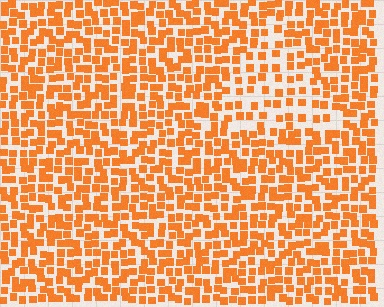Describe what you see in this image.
The image contains small orange elements arranged at two different densities. A triangle-shaped region is visible where the elements are less densely packed than the surrounding area.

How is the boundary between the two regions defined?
The boundary is defined by a change in element density (approximately 1.8x ratio). All elements are the same color, size, and shape.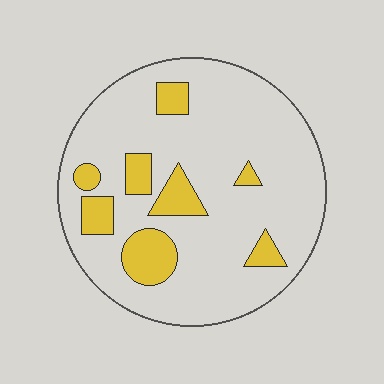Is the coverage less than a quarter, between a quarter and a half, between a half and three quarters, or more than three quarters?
Less than a quarter.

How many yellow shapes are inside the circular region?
8.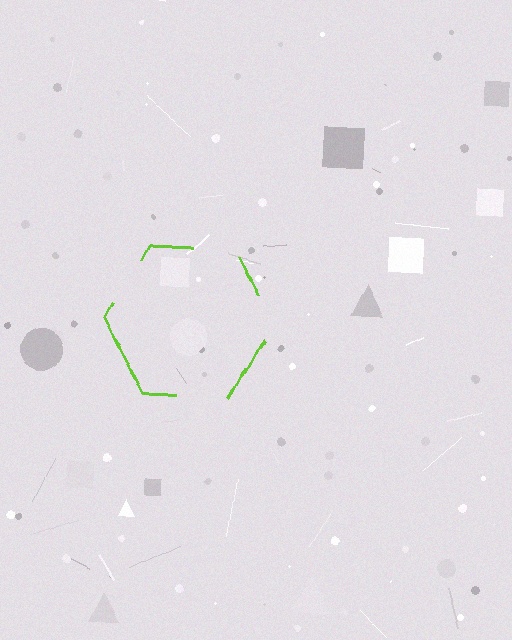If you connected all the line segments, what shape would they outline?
They would outline a hexagon.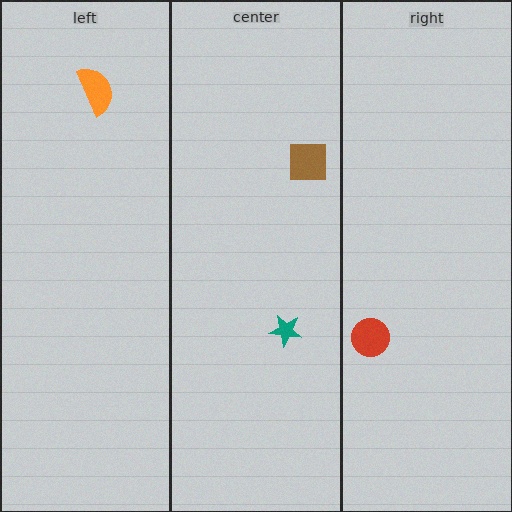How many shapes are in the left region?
1.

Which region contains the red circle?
The right region.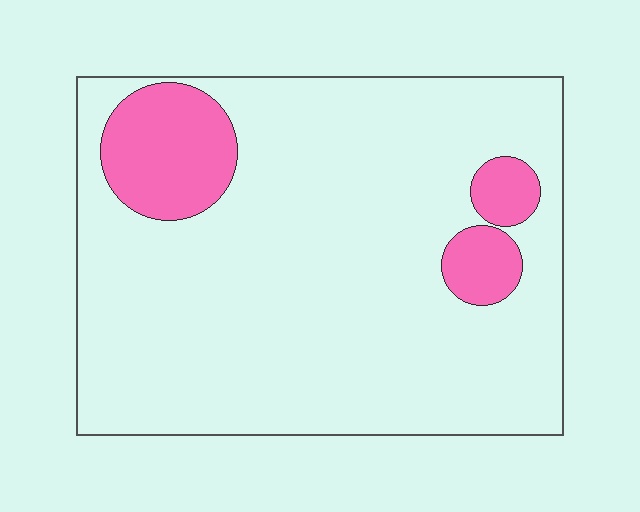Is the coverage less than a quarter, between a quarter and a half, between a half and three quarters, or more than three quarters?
Less than a quarter.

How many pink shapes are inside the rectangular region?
3.